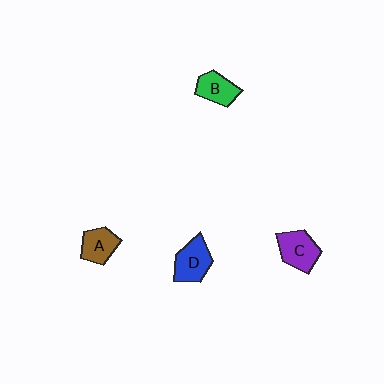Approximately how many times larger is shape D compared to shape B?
Approximately 1.2 times.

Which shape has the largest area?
Shape C (purple).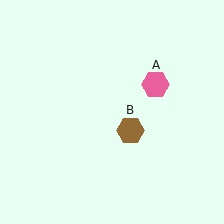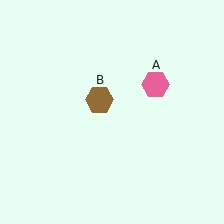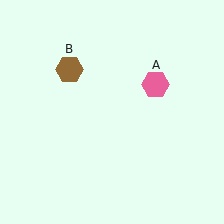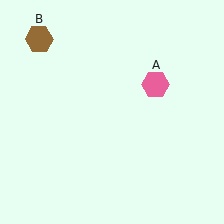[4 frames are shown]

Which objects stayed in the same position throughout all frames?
Pink hexagon (object A) remained stationary.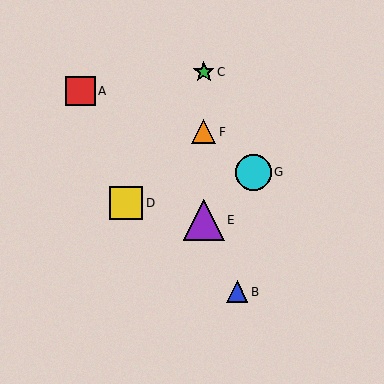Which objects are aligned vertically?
Objects C, E, F are aligned vertically.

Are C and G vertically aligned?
No, C is at x≈204 and G is at x≈254.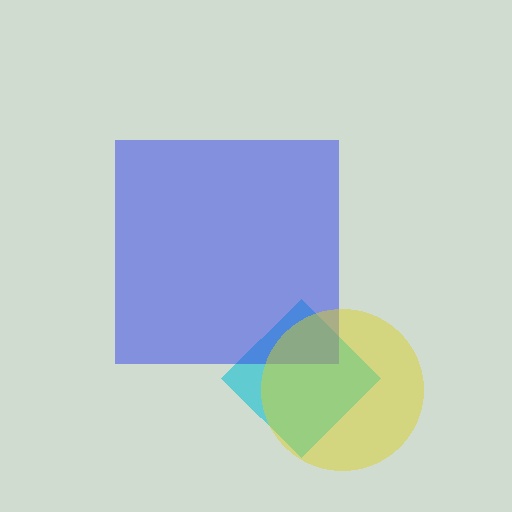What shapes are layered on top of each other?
The layered shapes are: a cyan diamond, a blue square, a yellow circle.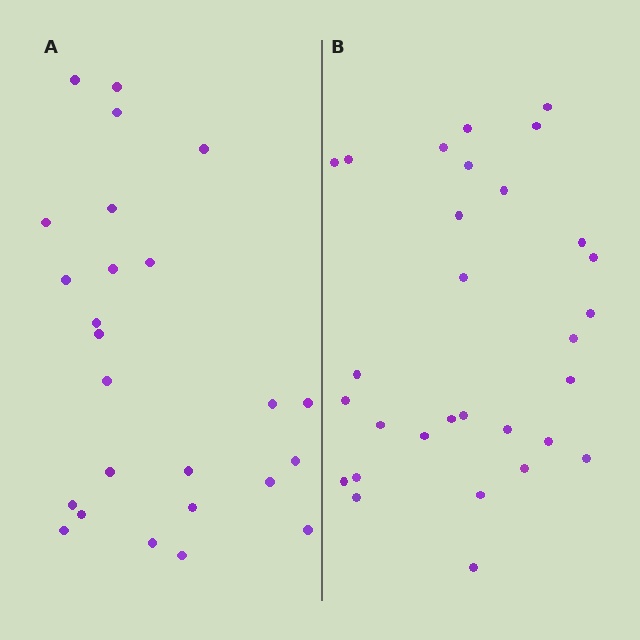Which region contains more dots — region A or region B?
Region B (the right region) has more dots.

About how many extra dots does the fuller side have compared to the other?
Region B has about 5 more dots than region A.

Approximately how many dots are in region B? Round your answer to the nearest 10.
About 30 dots.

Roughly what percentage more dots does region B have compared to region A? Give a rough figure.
About 20% more.